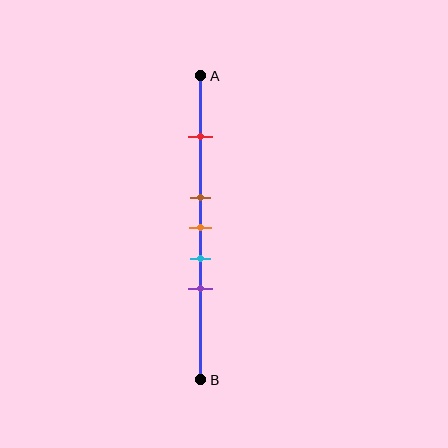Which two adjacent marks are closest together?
The brown and orange marks are the closest adjacent pair.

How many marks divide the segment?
There are 5 marks dividing the segment.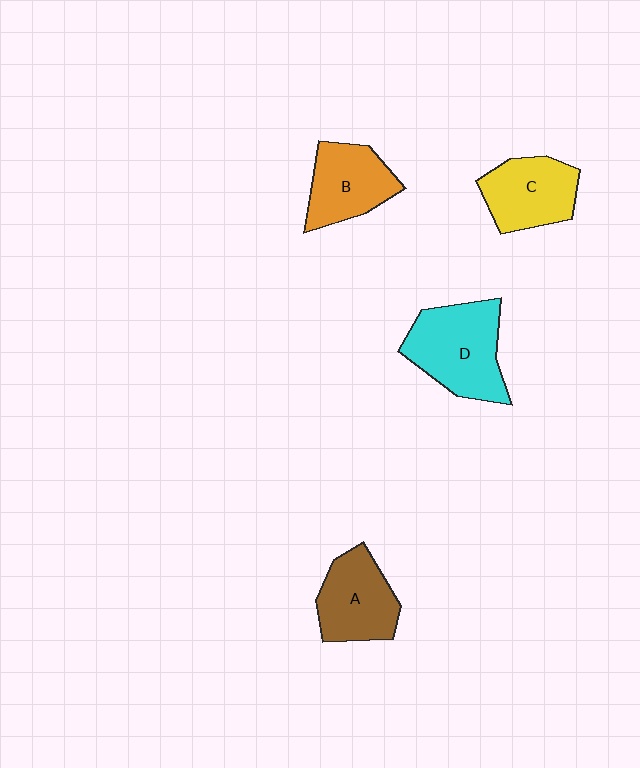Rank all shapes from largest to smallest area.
From largest to smallest: D (cyan), A (brown), C (yellow), B (orange).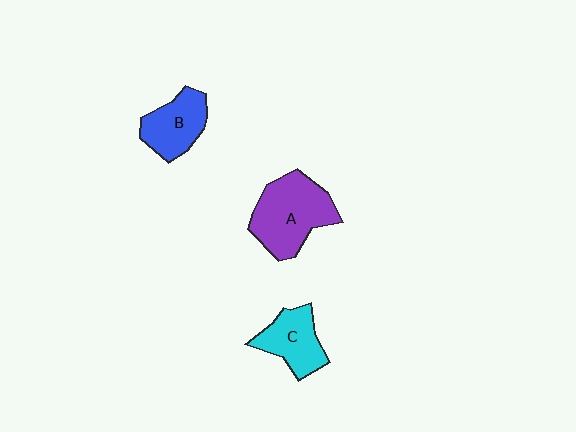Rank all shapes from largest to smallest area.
From largest to smallest: A (purple), B (blue), C (cyan).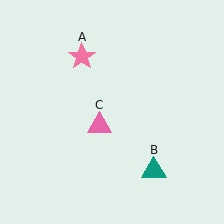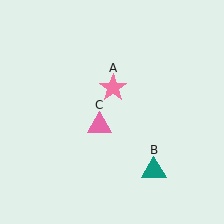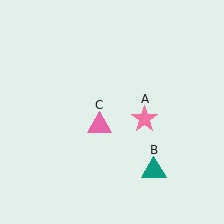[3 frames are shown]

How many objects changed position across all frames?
1 object changed position: pink star (object A).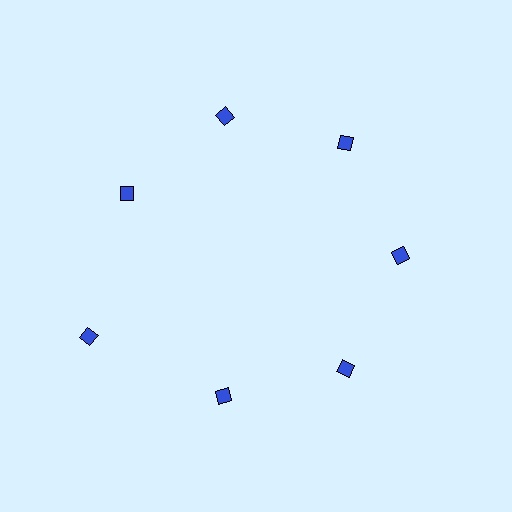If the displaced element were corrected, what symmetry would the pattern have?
It would have 7-fold rotational symmetry — the pattern would map onto itself every 51 degrees.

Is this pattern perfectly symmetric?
No. The 7 blue diamonds are arranged in a ring, but one element near the 8 o'clock position is pushed outward from the center, breaking the 7-fold rotational symmetry.